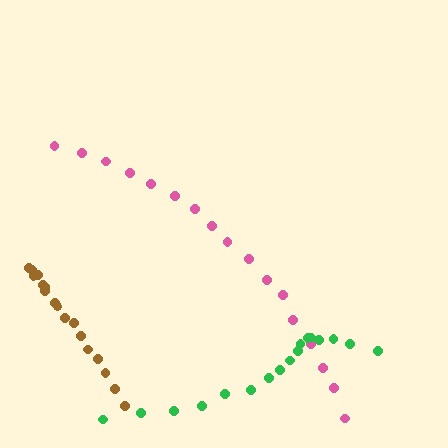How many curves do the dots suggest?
There are 3 distinct paths.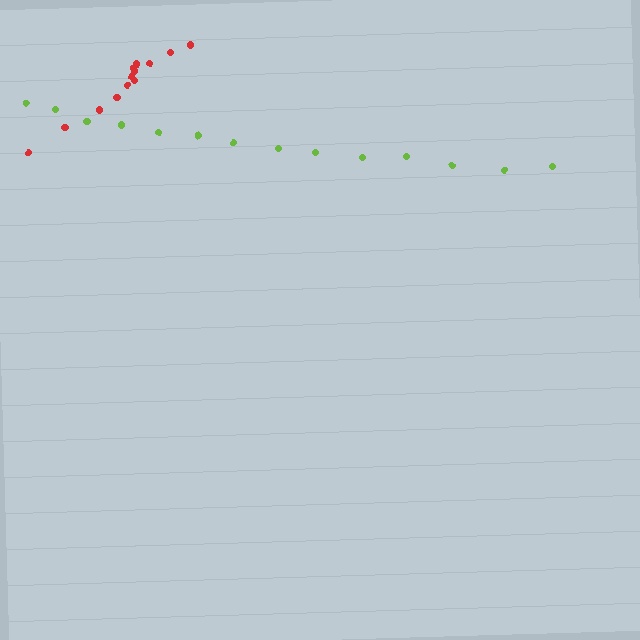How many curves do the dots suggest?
There are 2 distinct paths.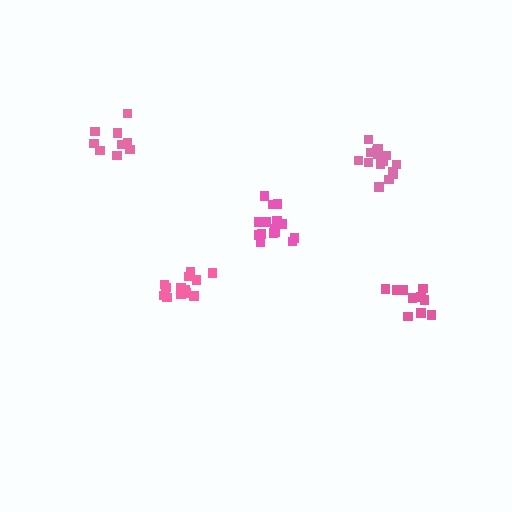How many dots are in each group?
Group 1: 15 dots, Group 2: 14 dots, Group 3: 15 dots, Group 4: 10 dots, Group 5: 9 dots (63 total).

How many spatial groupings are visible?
There are 5 spatial groupings.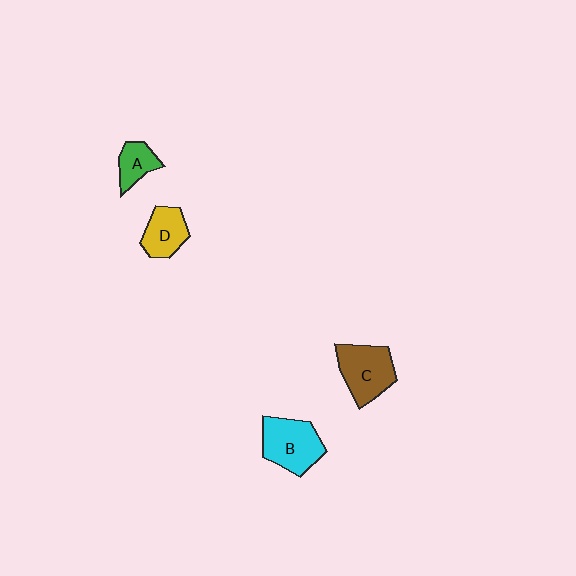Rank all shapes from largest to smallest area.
From largest to smallest: B (cyan), C (brown), D (yellow), A (green).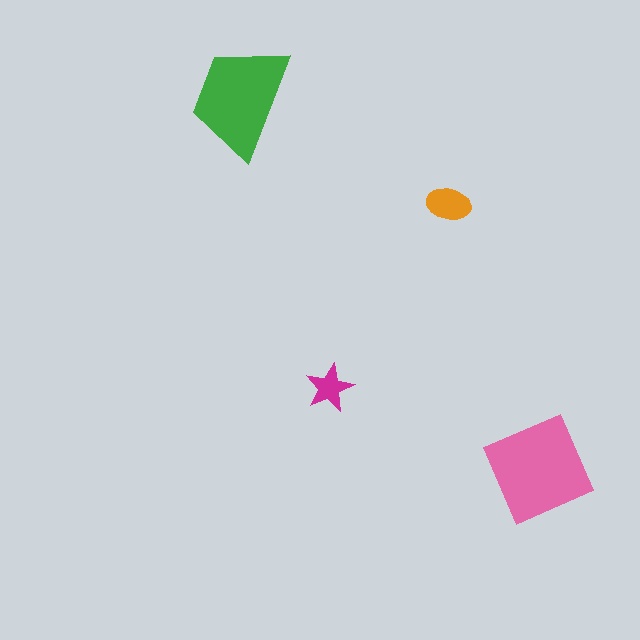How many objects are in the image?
There are 4 objects in the image.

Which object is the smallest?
The magenta star.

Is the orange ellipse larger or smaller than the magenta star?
Larger.